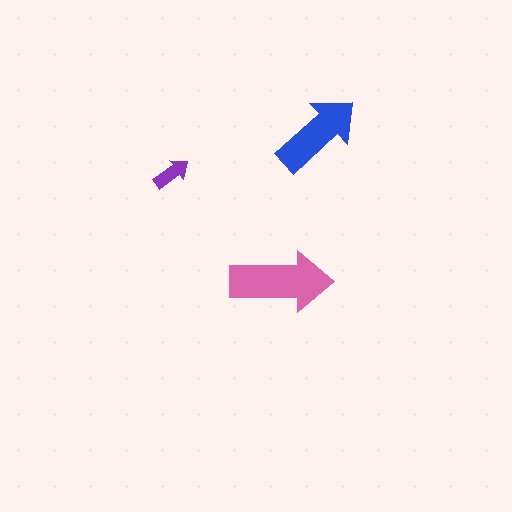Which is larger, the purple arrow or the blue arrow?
The blue one.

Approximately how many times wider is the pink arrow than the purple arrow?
About 2.5 times wider.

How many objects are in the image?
There are 3 objects in the image.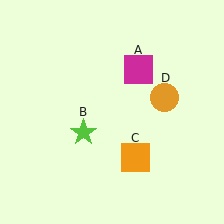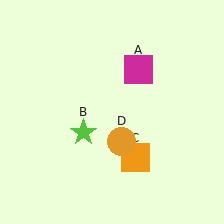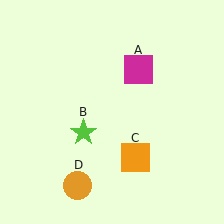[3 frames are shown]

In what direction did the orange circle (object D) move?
The orange circle (object D) moved down and to the left.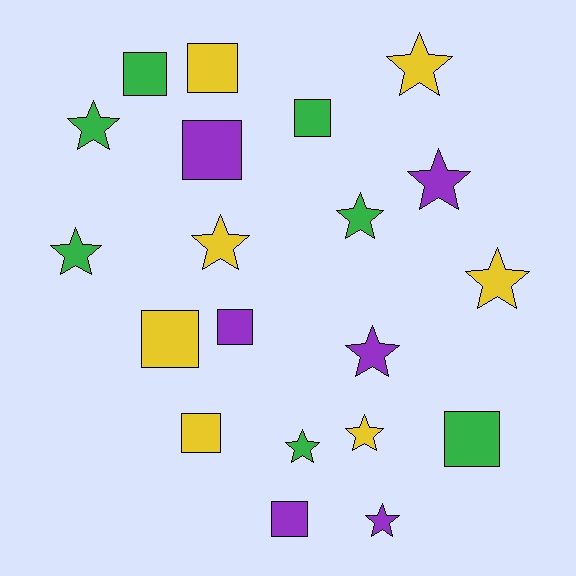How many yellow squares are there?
There are 3 yellow squares.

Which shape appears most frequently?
Star, with 11 objects.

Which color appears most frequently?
Green, with 7 objects.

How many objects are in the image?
There are 20 objects.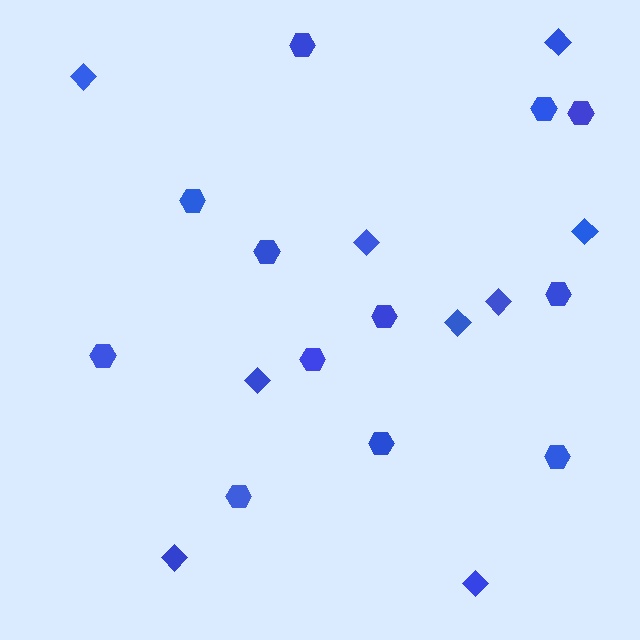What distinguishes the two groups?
There are 2 groups: one group of hexagons (12) and one group of diamonds (9).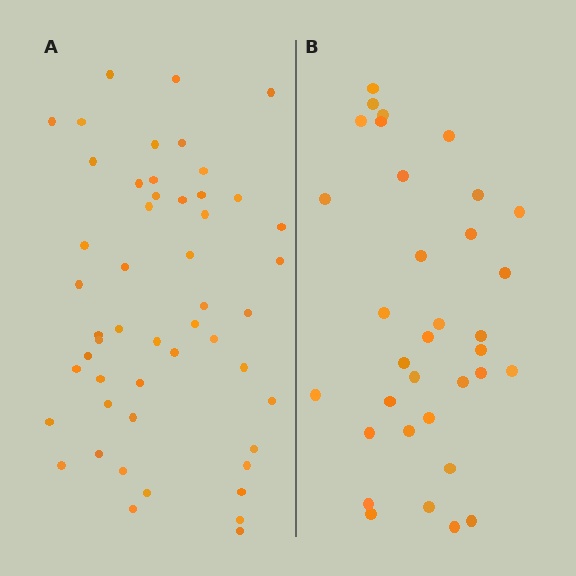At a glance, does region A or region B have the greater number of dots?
Region A (the left region) has more dots.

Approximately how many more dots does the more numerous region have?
Region A has approximately 15 more dots than region B.